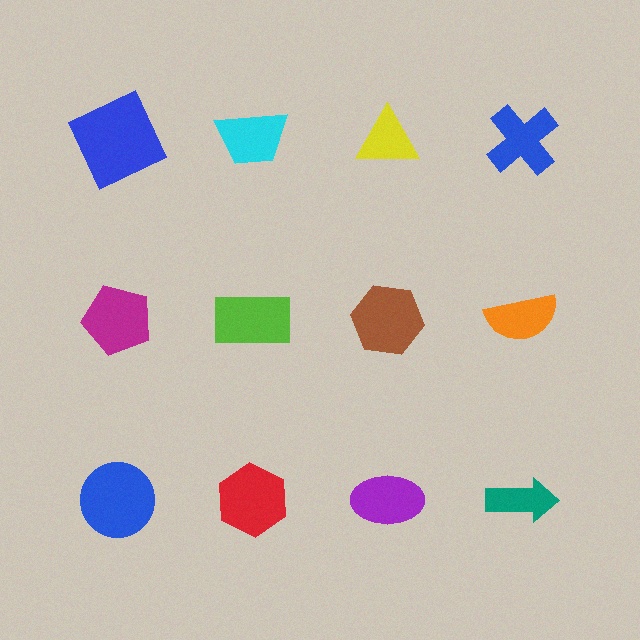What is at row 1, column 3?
A yellow triangle.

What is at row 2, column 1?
A magenta pentagon.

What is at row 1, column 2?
A cyan trapezoid.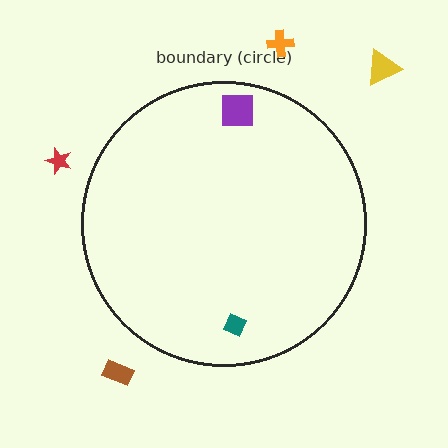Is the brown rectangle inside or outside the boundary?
Outside.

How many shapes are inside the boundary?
2 inside, 4 outside.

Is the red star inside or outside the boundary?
Outside.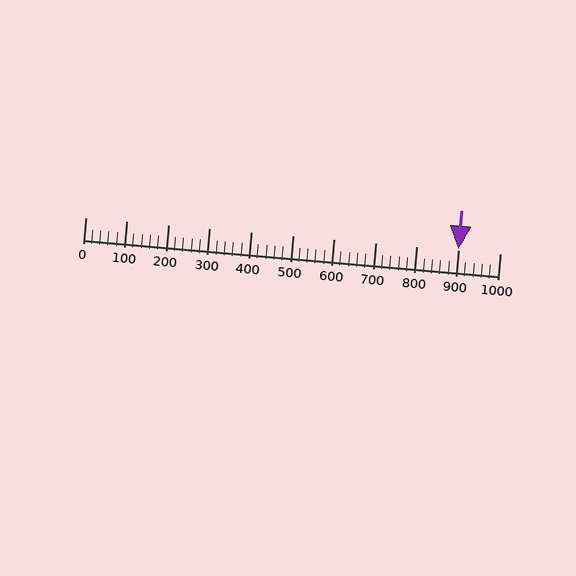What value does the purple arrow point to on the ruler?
The purple arrow points to approximately 901.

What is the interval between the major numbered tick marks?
The major tick marks are spaced 100 units apart.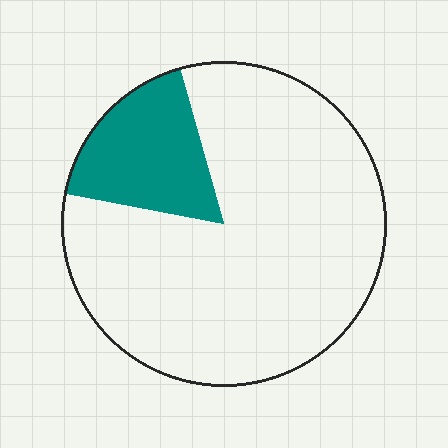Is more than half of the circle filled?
No.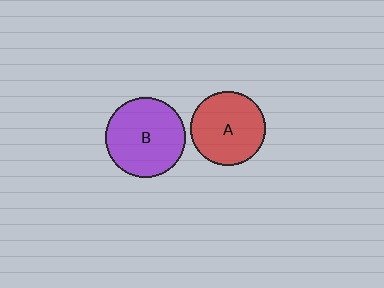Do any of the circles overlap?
No, none of the circles overlap.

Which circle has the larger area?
Circle B (purple).